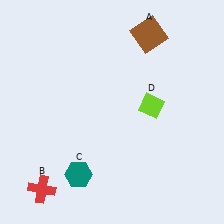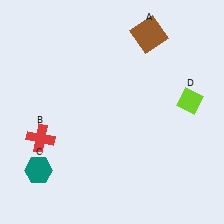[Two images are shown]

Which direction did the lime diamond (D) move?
The lime diamond (D) moved right.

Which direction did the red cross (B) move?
The red cross (B) moved up.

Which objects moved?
The objects that moved are: the red cross (B), the teal hexagon (C), the lime diamond (D).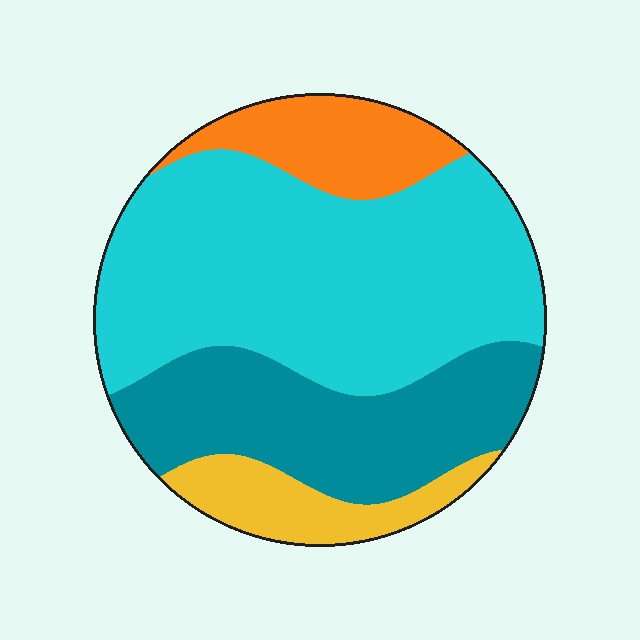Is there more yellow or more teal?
Teal.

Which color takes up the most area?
Cyan, at roughly 50%.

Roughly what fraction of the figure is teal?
Teal covers roughly 25% of the figure.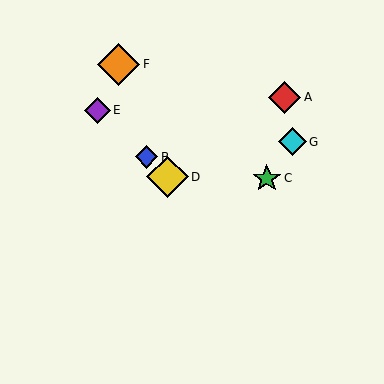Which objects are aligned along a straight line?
Objects B, D, E are aligned along a straight line.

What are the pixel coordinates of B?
Object B is at (147, 157).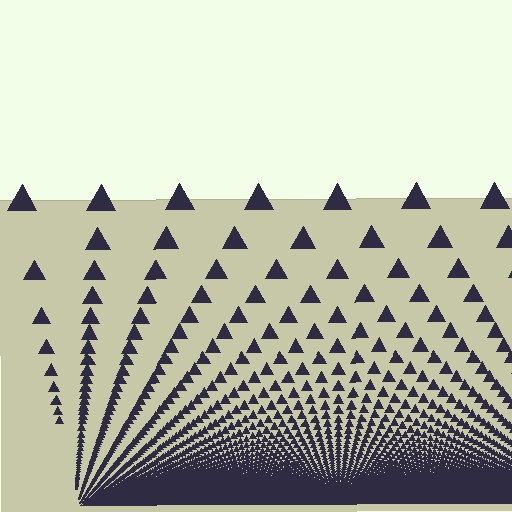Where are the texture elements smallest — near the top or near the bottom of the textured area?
Near the bottom.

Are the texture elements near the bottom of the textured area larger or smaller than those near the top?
Smaller. The gradient is inverted — elements near the bottom are smaller and denser.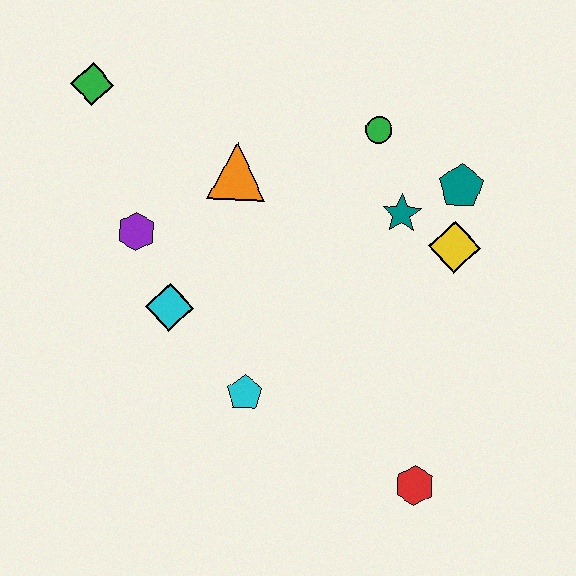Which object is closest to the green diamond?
The purple hexagon is closest to the green diamond.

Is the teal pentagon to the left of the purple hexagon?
No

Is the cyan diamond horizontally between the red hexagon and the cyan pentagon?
No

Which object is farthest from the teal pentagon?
The green diamond is farthest from the teal pentagon.